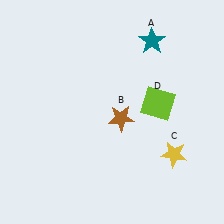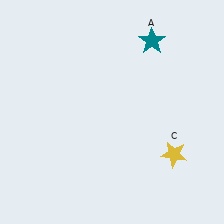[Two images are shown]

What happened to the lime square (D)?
The lime square (D) was removed in Image 2. It was in the top-right area of Image 1.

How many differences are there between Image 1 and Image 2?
There are 2 differences between the two images.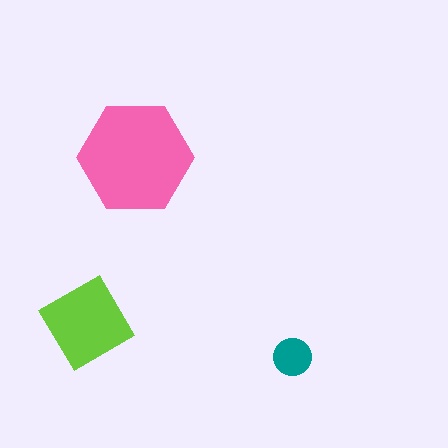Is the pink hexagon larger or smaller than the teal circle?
Larger.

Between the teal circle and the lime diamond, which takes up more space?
The lime diamond.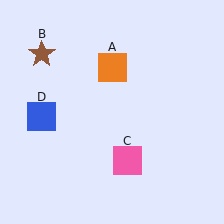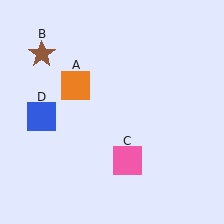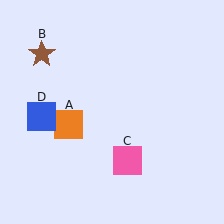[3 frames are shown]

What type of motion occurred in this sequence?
The orange square (object A) rotated counterclockwise around the center of the scene.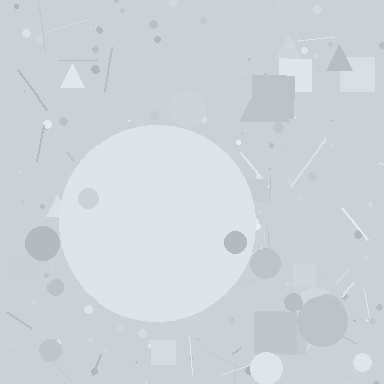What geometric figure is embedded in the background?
A circle is embedded in the background.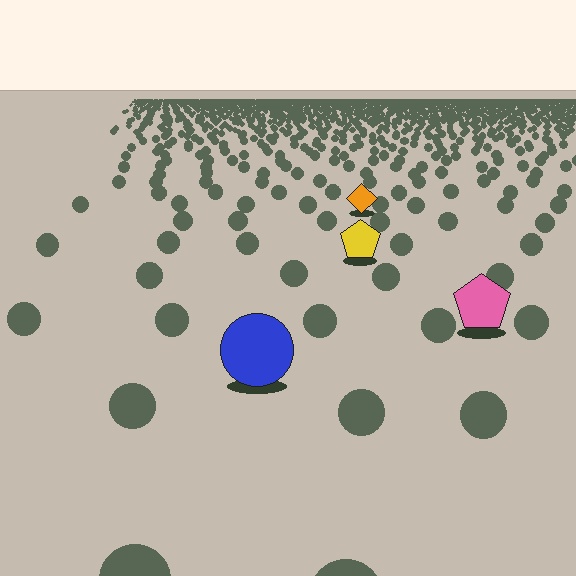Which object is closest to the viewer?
The blue circle is closest. The texture marks near it are larger and more spread out.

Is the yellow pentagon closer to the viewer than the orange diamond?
Yes. The yellow pentagon is closer — you can tell from the texture gradient: the ground texture is coarser near it.